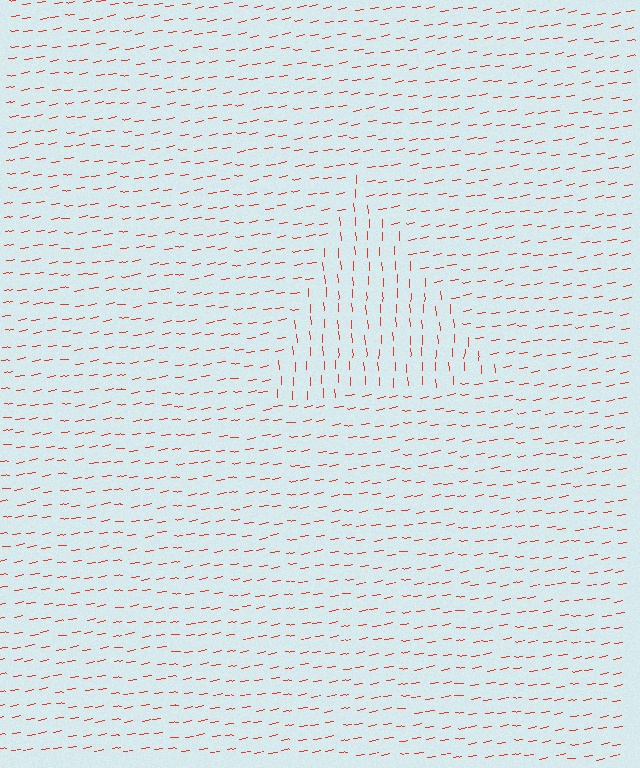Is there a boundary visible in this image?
Yes, there is a texture boundary formed by a change in line orientation.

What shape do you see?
I see a triangle.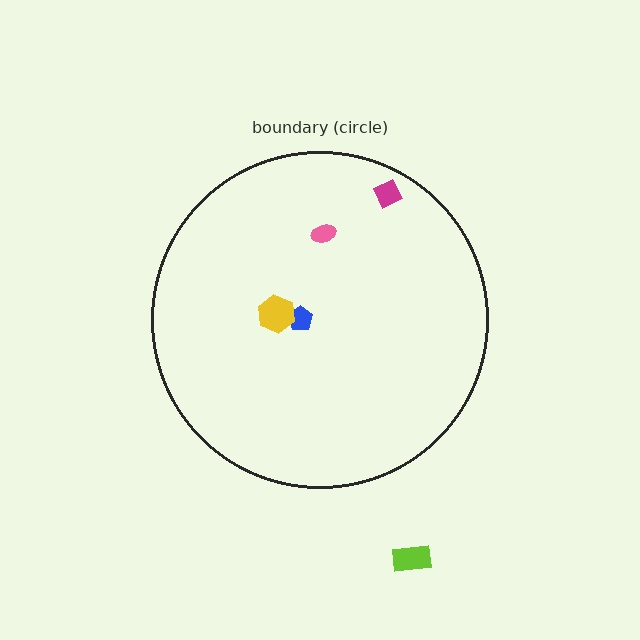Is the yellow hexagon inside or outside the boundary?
Inside.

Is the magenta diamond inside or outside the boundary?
Inside.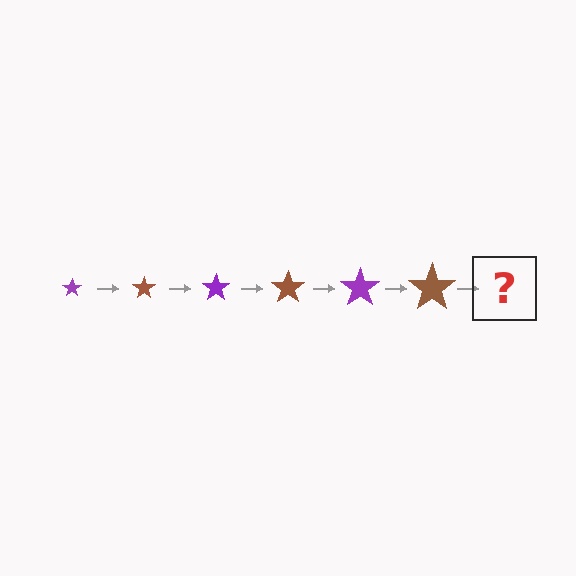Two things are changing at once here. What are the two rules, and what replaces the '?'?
The two rules are that the star grows larger each step and the color cycles through purple and brown. The '?' should be a purple star, larger than the previous one.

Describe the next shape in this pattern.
It should be a purple star, larger than the previous one.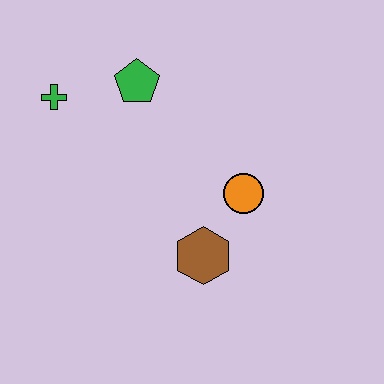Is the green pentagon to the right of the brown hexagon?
No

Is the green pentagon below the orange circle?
No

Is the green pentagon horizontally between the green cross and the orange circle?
Yes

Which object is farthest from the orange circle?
The green cross is farthest from the orange circle.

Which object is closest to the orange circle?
The brown hexagon is closest to the orange circle.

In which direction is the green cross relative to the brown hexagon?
The green cross is above the brown hexagon.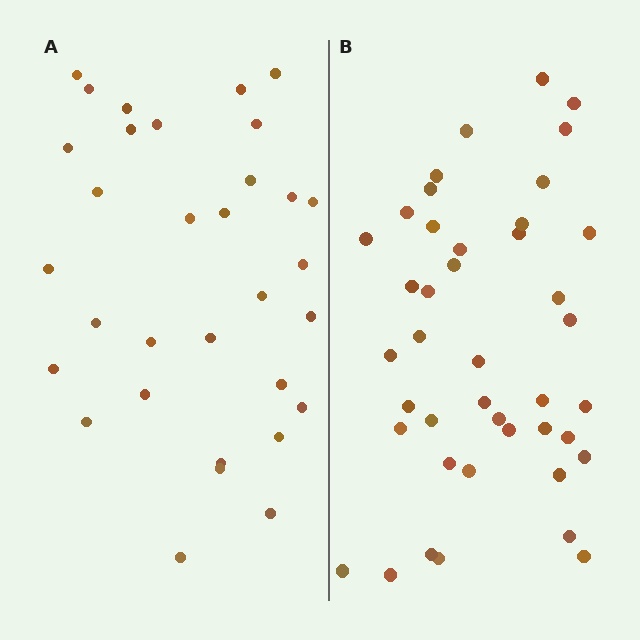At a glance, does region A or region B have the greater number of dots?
Region B (the right region) has more dots.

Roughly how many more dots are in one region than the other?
Region B has roughly 10 or so more dots than region A.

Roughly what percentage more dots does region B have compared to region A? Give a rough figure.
About 30% more.